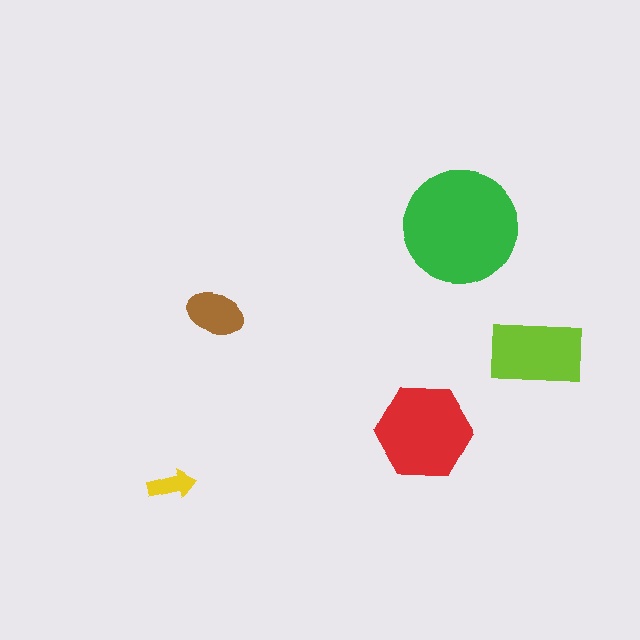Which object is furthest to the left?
The yellow arrow is leftmost.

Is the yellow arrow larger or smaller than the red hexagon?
Smaller.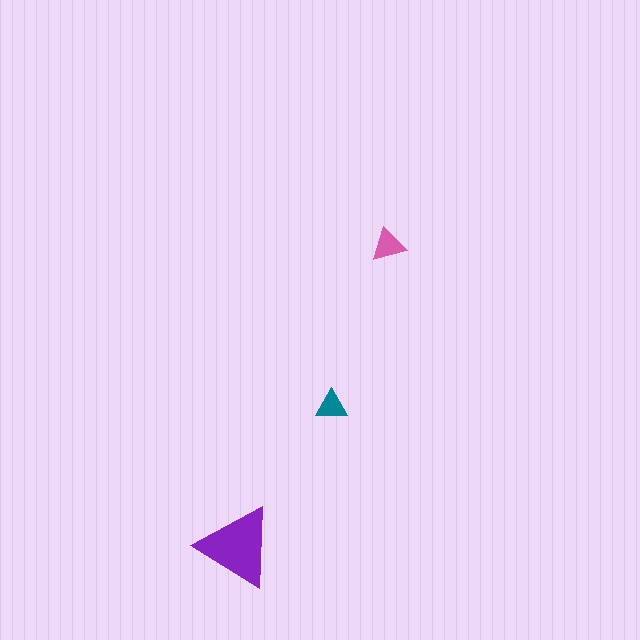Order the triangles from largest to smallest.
the purple one, the pink one, the teal one.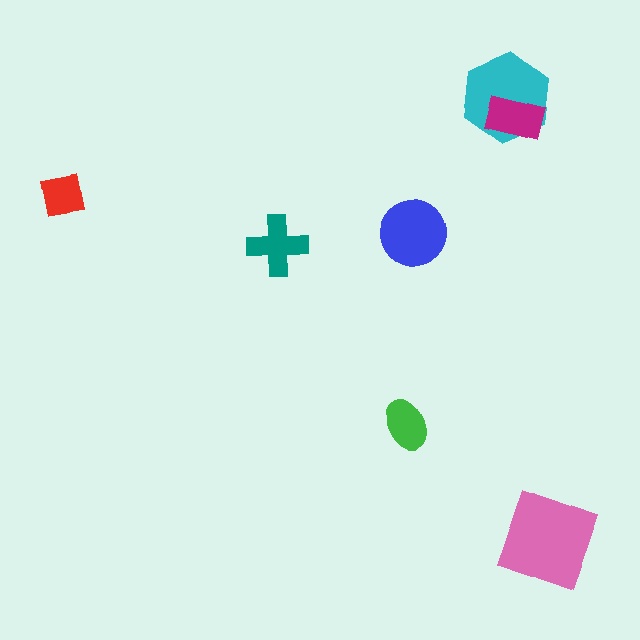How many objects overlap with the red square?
0 objects overlap with the red square.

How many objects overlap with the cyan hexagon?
1 object overlaps with the cyan hexagon.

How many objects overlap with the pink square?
0 objects overlap with the pink square.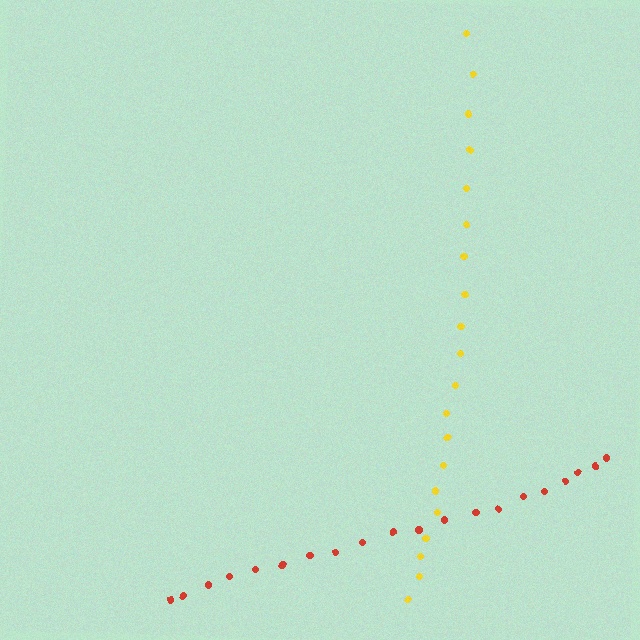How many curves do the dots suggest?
There are 2 distinct paths.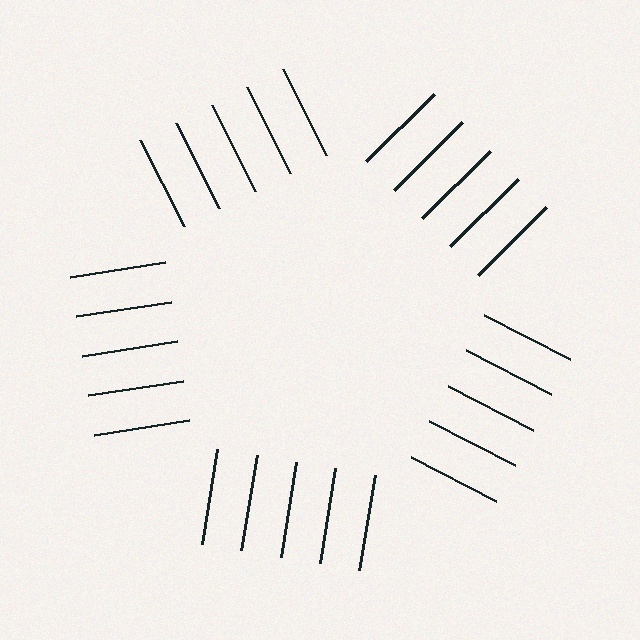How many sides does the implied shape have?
5 sides — the line-ends trace a pentagon.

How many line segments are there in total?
25 — 5 along each of the 5 edges.